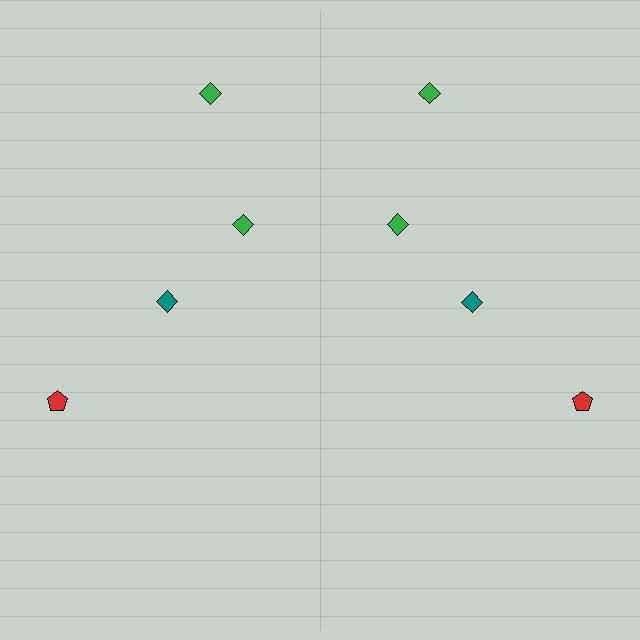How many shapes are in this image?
There are 8 shapes in this image.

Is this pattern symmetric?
Yes, this pattern has bilateral (reflection) symmetry.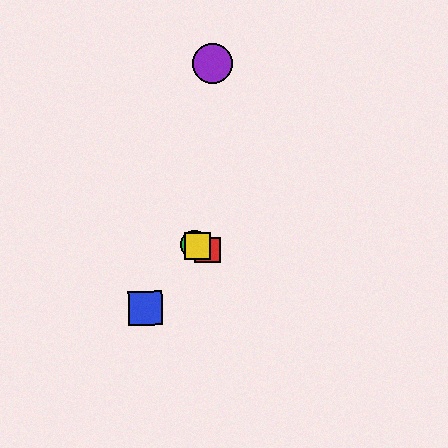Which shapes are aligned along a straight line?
The red square, the green circle, the yellow square are aligned along a straight line.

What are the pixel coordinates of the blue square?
The blue square is at (145, 308).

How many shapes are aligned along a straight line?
3 shapes (the red square, the green circle, the yellow square) are aligned along a straight line.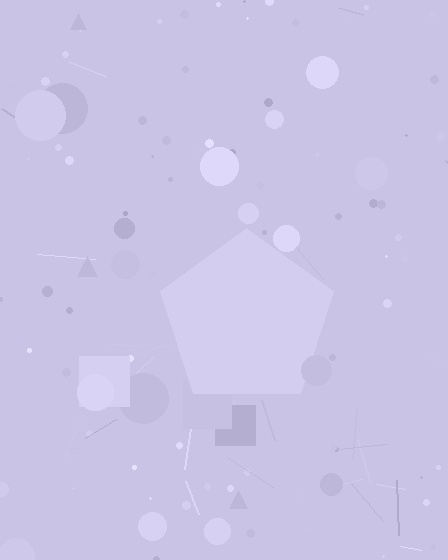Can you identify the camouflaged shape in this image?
The camouflaged shape is a pentagon.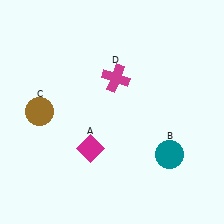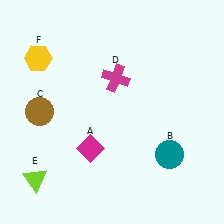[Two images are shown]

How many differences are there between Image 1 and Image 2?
There are 2 differences between the two images.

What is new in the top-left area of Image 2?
A yellow hexagon (F) was added in the top-left area of Image 2.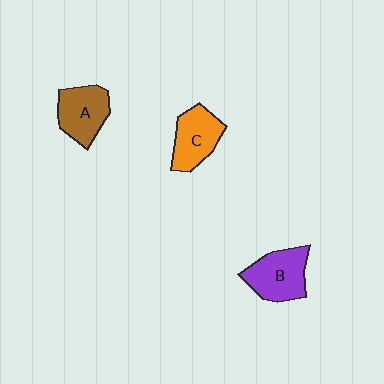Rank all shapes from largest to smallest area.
From largest to smallest: B (purple), A (brown), C (orange).